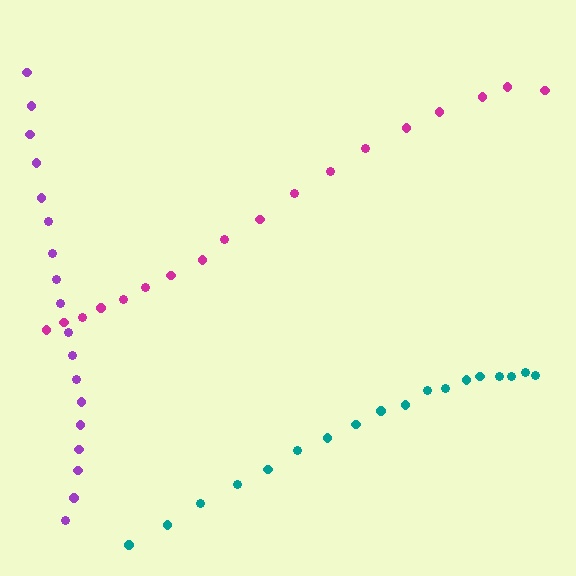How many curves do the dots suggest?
There are 3 distinct paths.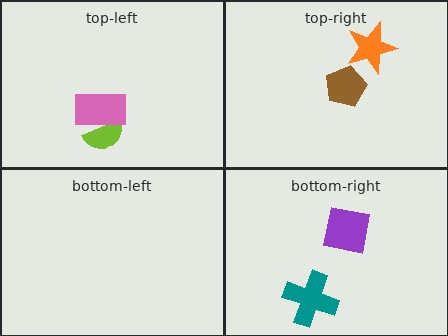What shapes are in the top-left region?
The lime semicircle, the pink rectangle.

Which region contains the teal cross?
The bottom-right region.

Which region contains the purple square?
The bottom-right region.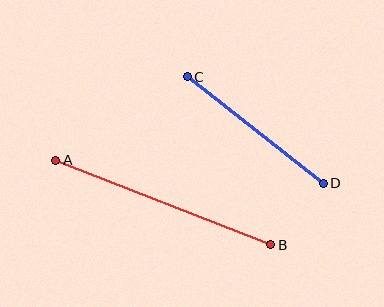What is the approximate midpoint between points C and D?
The midpoint is at approximately (255, 130) pixels.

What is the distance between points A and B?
The distance is approximately 231 pixels.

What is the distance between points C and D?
The distance is approximately 172 pixels.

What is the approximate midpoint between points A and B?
The midpoint is at approximately (163, 202) pixels.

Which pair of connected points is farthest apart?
Points A and B are farthest apart.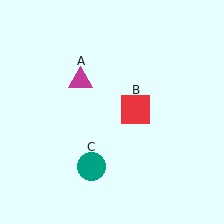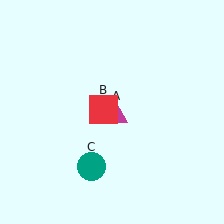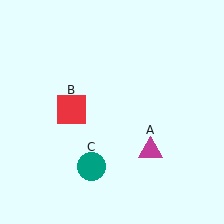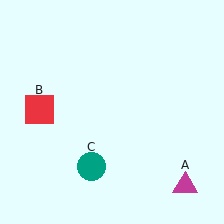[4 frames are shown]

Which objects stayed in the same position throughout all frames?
Teal circle (object C) remained stationary.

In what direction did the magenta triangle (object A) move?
The magenta triangle (object A) moved down and to the right.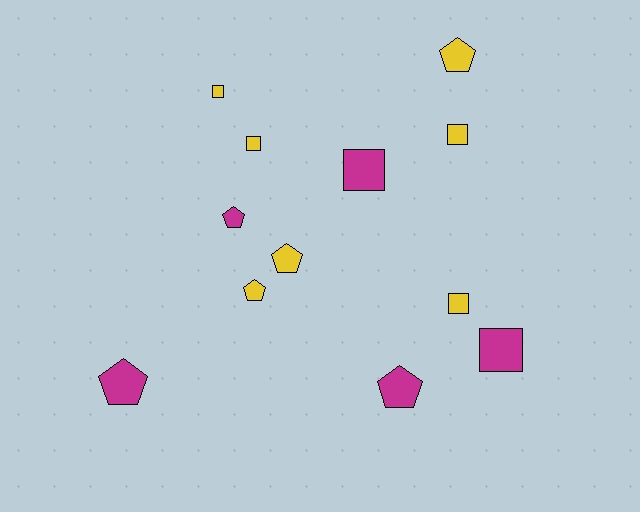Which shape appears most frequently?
Square, with 6 objects.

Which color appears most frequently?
Yellow, with 7 objects.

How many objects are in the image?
There are 12 objects.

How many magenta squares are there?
There are 2 magenta squares.